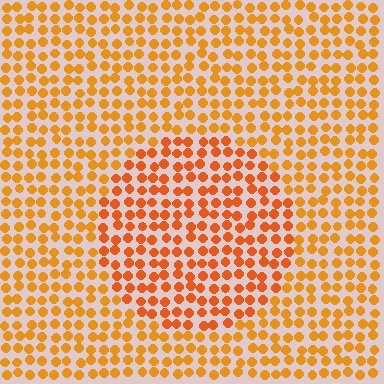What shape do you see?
I see a circle.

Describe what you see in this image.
The image is filled with small orange elements in a uniform arrangement. A circle-shaped region is visible where the elements are tinted to a slightly different hue, forming a subtle color boundary.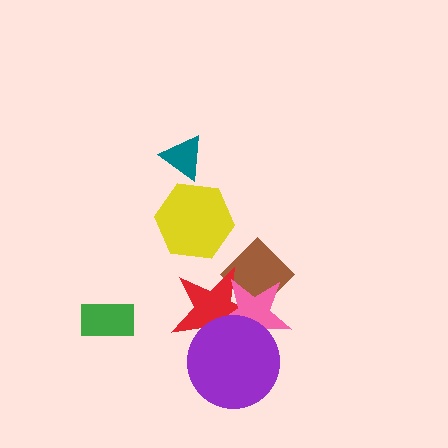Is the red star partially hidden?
Yes, it is partially covered by another shape.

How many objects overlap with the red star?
3 objects overlap with the red star.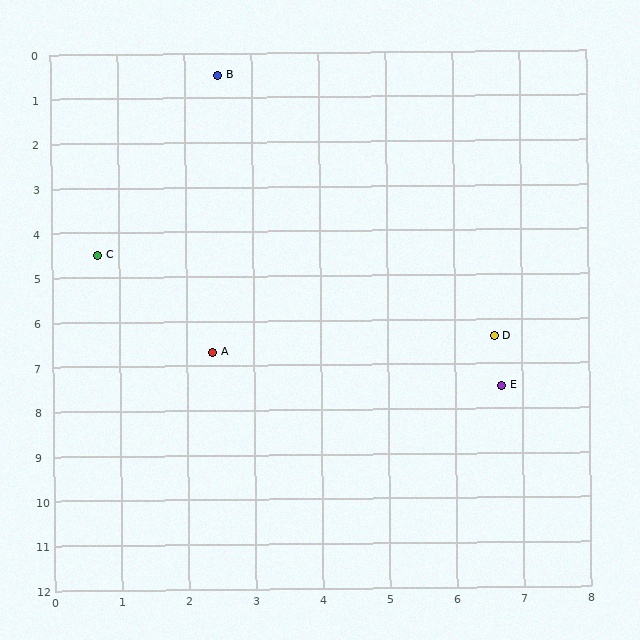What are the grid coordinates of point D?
Point D is at approximately (6.6, 6.4).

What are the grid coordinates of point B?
Point B is at approximately (2.5, 0.5).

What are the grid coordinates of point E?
Point E is at approximately (6.7, 7.5).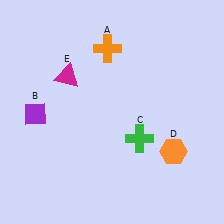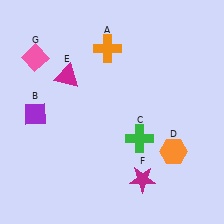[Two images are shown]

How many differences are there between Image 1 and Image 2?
There are 2 differences between the two images.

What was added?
A magenta star (F), a pink diamond (G) were added in Image 2.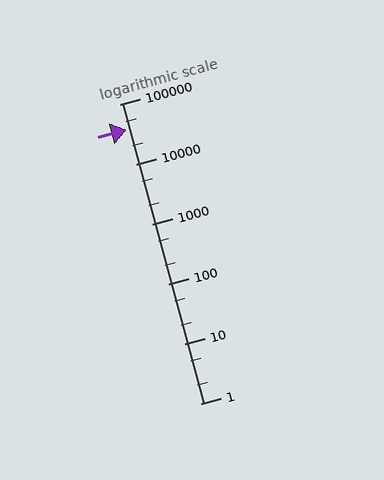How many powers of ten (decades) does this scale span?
The scale spans 5 decades, from 1 to 100000.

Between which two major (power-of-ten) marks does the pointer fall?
The pointer is between 10000 and 100000.